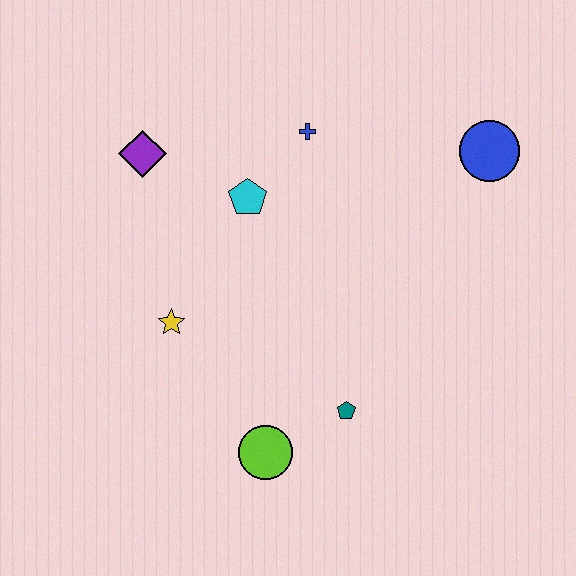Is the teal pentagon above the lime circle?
Yes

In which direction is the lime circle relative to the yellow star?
The lime circle is below the yellow star.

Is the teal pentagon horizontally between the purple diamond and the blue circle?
Yes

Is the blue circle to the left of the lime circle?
No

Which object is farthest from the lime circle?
The blue circle is farthest from the lime circle.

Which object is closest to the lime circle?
The teal pentagon is closest to the lime circle.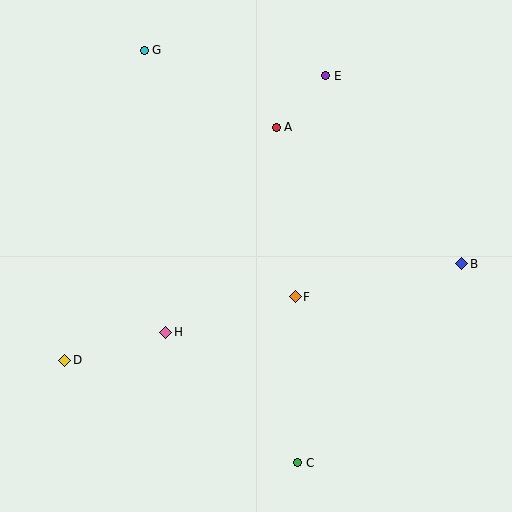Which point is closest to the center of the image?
Point F at (295, 297) is closest to the center.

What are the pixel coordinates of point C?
Point C is at (298, 463).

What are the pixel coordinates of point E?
Point E is at (326, 76).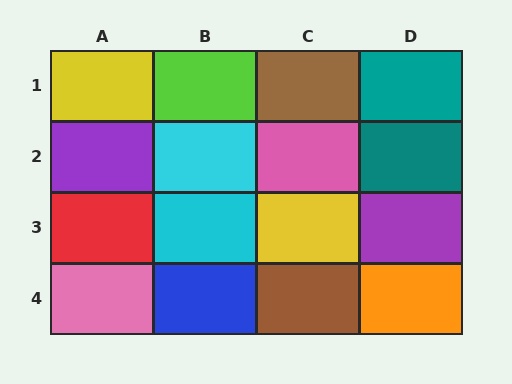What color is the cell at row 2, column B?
Cyan.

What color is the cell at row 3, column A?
Red.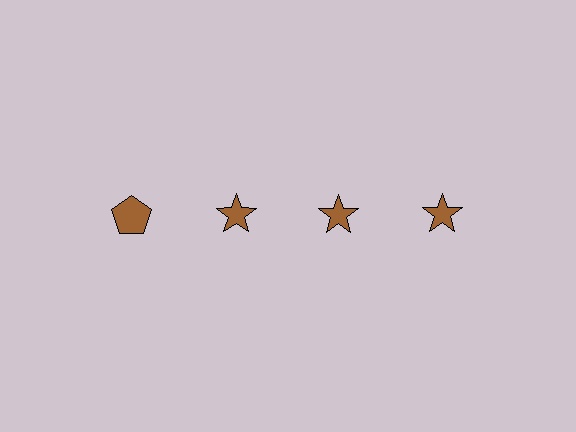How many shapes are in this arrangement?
There are 4 shapes arranged in a grid pattern.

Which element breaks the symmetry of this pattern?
The brown pentagon in the top row, leftmost column breaks the symmetry. All other shapes are brown stars.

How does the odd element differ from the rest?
It has a different shape: pentagon instead of star.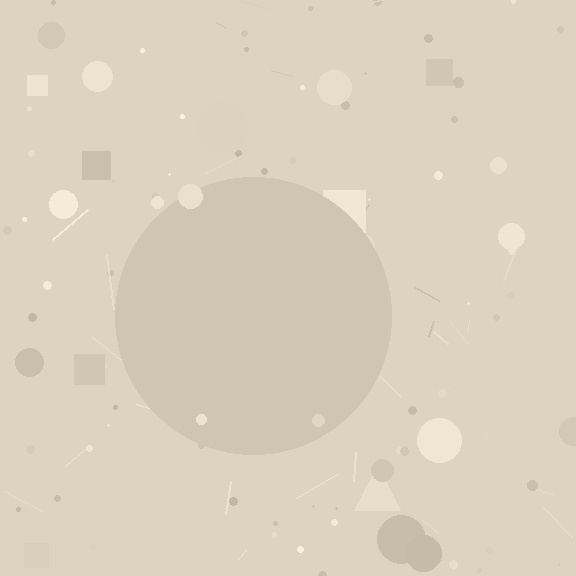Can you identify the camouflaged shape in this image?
The camouflaged shape is a circle.